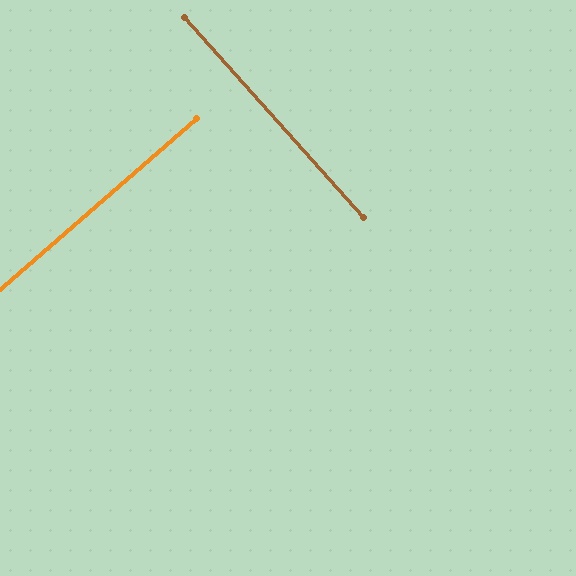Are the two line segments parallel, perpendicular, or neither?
Perpendicular — they meet at approximately 89°.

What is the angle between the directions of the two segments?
Approximately 89 degrees.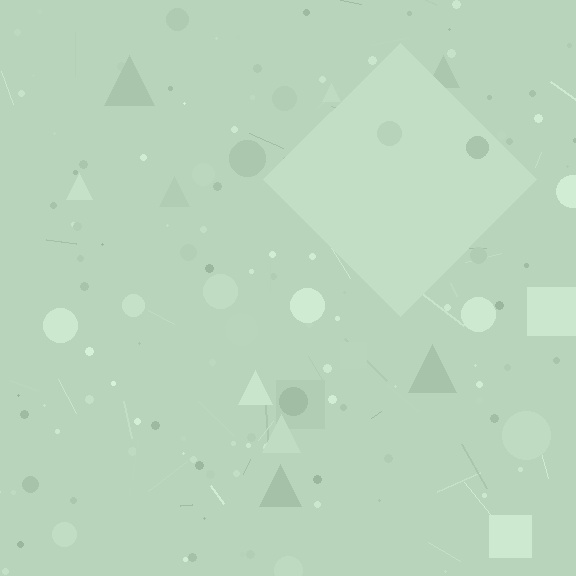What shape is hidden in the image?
A diamond is hidden in the image.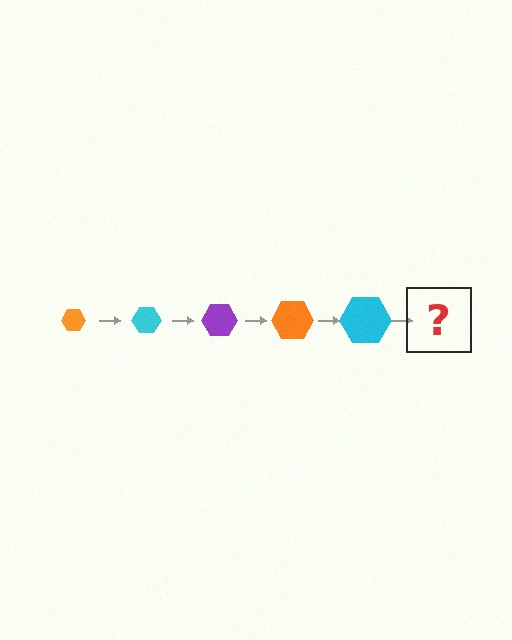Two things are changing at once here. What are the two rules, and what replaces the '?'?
The two rules are that the hexagon grows larger each step and the color cycles through orange, cyan, and purple. The '?' should be a purple hexagon, larger than the previous one.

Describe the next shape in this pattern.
It should be a purple hexagon, larger than the previous one.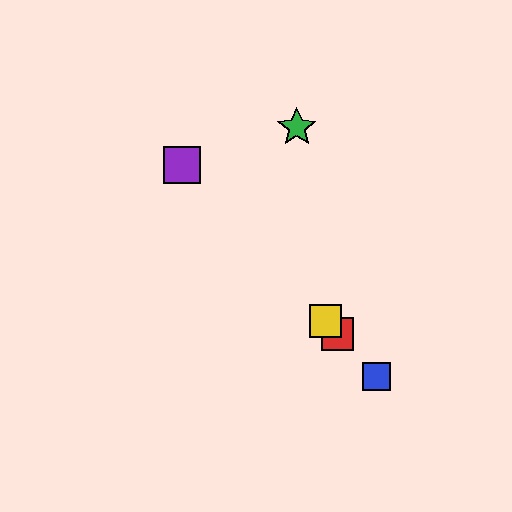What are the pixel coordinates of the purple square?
The purple square is at (182, 165).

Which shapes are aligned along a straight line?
The red square, the blue square, the yellow square, the purple square are aligned along a straight line.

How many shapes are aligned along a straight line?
4 shapes (the red square, the blue square, the yellow square, the purple square) are aligned along a straight line.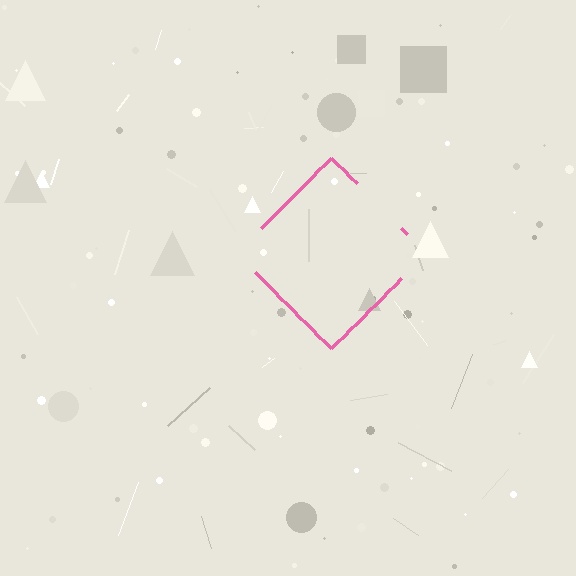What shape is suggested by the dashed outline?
The dashed outline suggests a diamond.